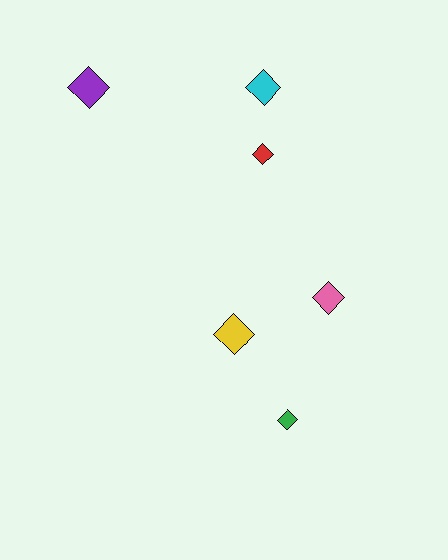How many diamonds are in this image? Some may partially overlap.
There are 6 diamonds.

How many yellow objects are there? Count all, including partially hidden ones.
There is 1 yellow object.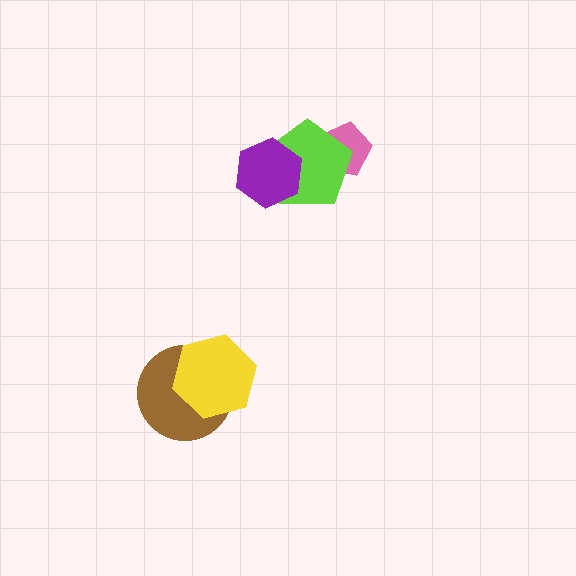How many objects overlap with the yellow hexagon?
1 object overlaps with the yellow hexagon.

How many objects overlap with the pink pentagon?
1 object overlaps with the pink pentagon.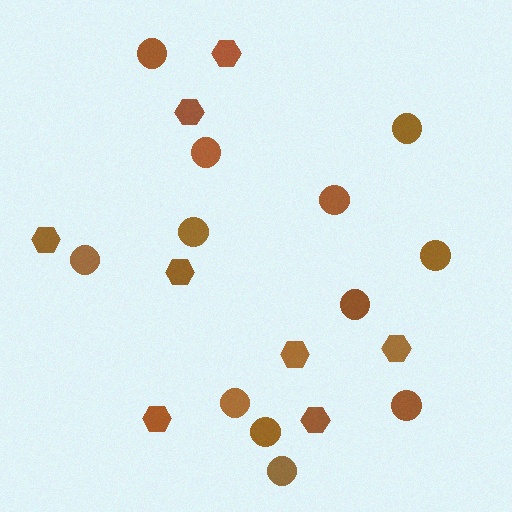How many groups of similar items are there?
There are 2 groups: one group of hexagons (8) and one group of circles (12).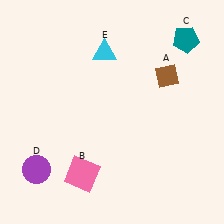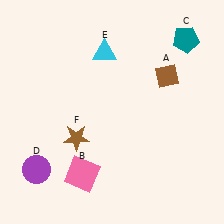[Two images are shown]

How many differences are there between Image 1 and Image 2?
There is 1 difference between the two images.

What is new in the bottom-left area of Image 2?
A brown star (F) was added in the bottom-left area of Image 2.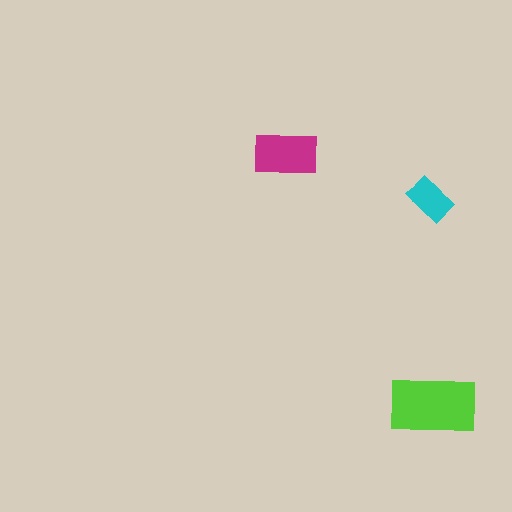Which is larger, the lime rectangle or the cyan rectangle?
The lime one.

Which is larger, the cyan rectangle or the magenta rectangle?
The magenta one.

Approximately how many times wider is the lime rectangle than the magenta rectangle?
About 1.5 times wider.